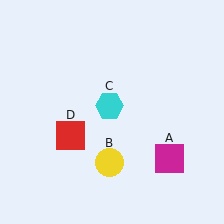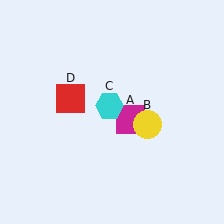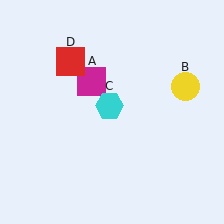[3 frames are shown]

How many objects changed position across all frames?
3 objects changed position: magenta square (object A), yellow circle (object B), red square (object D).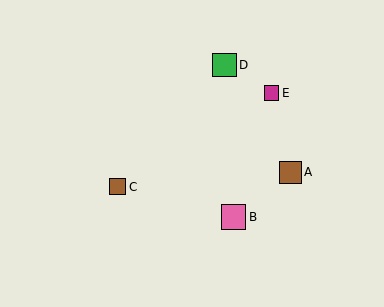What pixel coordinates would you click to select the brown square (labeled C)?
Click at (118, 187) to select the brown square C.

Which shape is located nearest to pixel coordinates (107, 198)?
The brown square (labeled C) at (118, 187) is nearest to that location.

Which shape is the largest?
The pink square (labeled B) is the largest.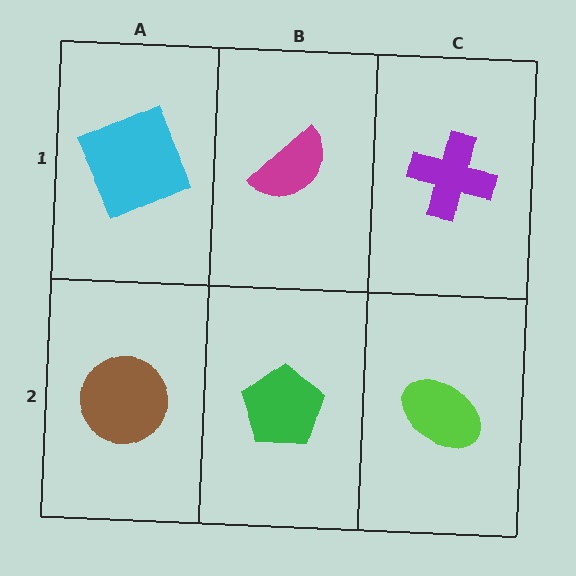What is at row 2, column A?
A brown circle.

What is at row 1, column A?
A cyan square.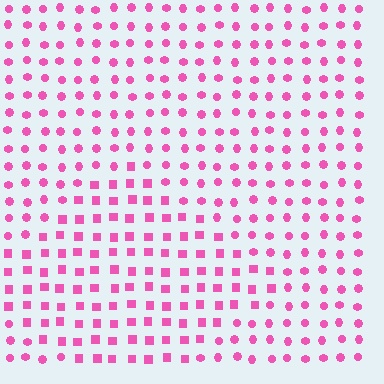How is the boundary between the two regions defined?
The boundary is defined by a change in element shape: squares inside vs. circles outside. All elements share the same color and spacing.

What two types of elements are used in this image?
The image uses squares inside the diamond region and circles outside it.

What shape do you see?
I see a diamond.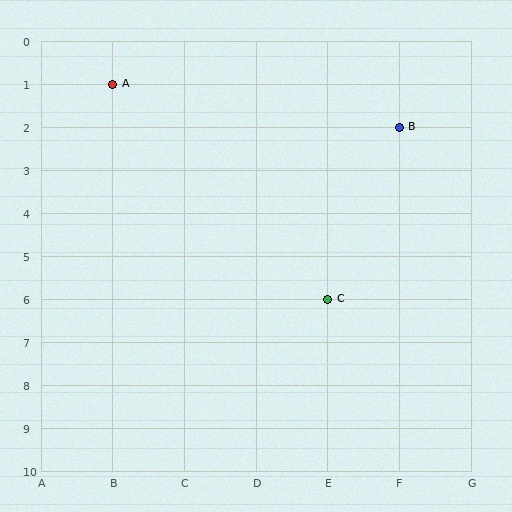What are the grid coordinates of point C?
Point C is at grid coordinates (E, 6).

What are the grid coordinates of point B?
Point B is at grid coordinates (F, 2).